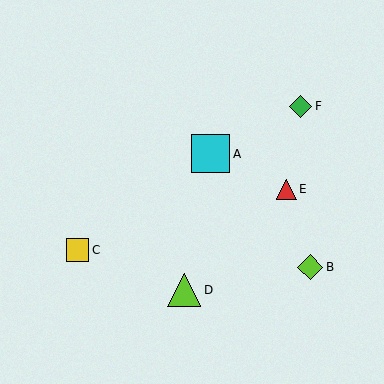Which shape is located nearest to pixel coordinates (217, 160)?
The cyan square (labeled A) at (211, 154) is nearest to that location.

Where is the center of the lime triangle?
The center of the lime triangle is at (184, 290).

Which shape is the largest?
The cyan square (labeled A) is the largest.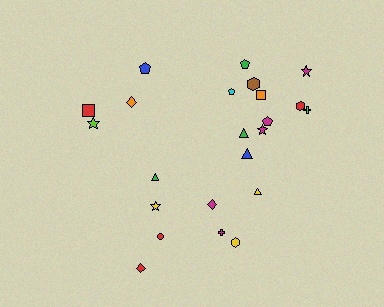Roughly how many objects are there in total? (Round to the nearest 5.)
Roughly 25 objects in total.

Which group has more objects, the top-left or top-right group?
The top-right group.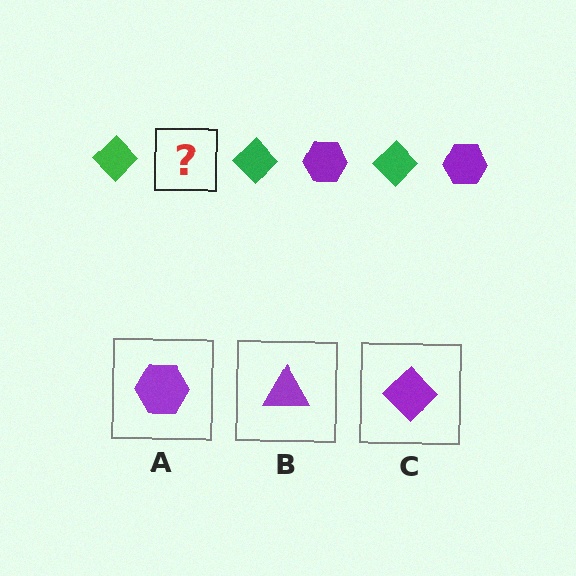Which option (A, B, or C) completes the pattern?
A.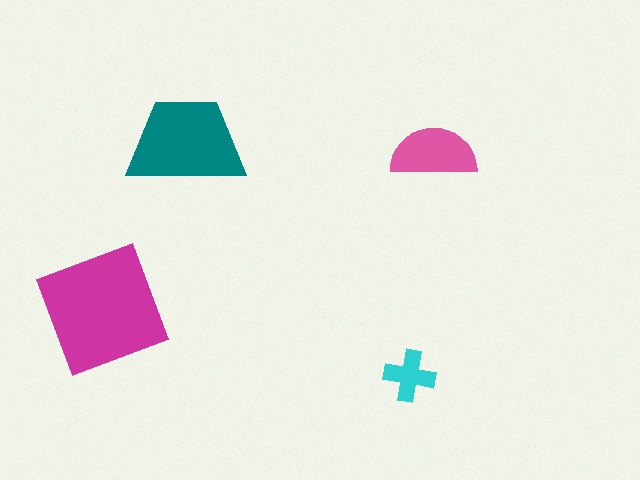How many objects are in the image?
There are 4 objects in the image.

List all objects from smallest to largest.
The cyan cross, the pink semicircle, the teal trapezoid, the magenta square.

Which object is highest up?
The teal trapezoid is topmost.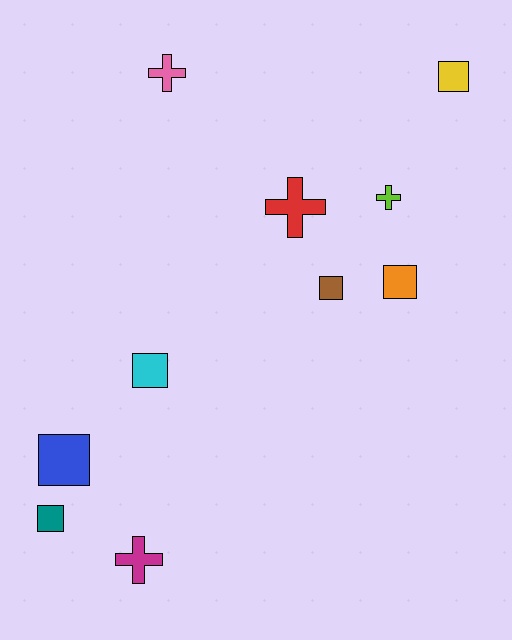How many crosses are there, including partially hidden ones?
There are 4 crosses.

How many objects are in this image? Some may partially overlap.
There are 10 objects.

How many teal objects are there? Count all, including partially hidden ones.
There is 1 teal object.